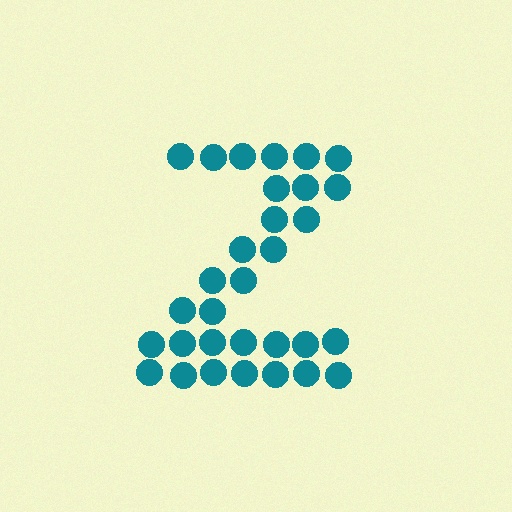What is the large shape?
The large shape is the letter Z.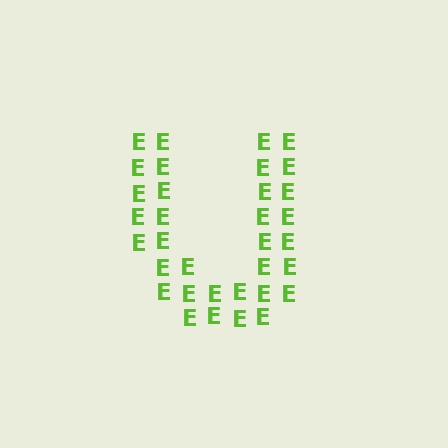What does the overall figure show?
The overall figure shows the letter U.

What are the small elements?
The small elements are letter E's.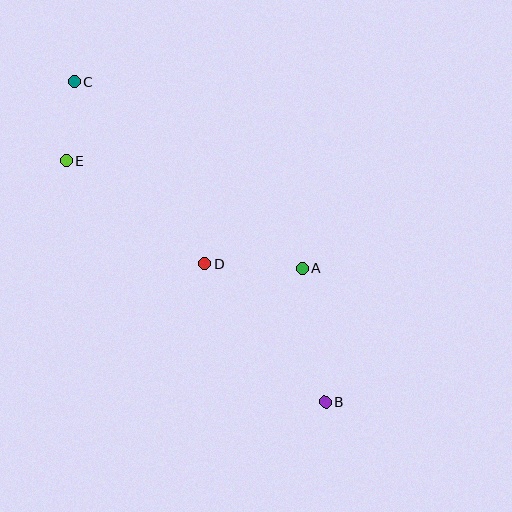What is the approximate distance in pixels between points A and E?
The distance between A and E is approximately 259 pixels.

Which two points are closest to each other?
Points C and E are closest to each other.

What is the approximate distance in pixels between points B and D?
The distance between B and D is approximately 183 pixels.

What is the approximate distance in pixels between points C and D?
The distance between C and D is approximately 224 pixels.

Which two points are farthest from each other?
Points B and C are farthest from each other.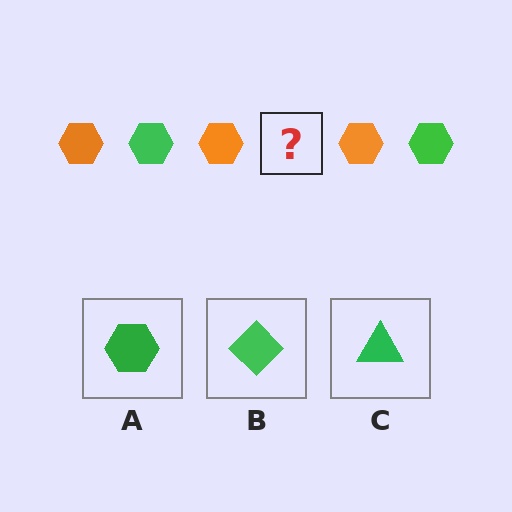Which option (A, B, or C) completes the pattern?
A.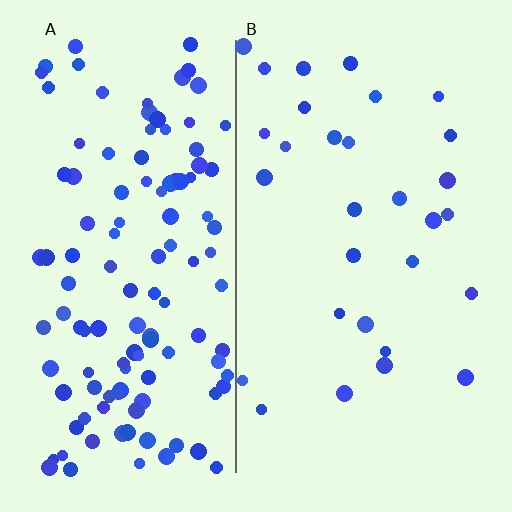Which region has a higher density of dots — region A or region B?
A (the left).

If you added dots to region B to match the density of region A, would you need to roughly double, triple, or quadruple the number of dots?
Approximately quadruple.